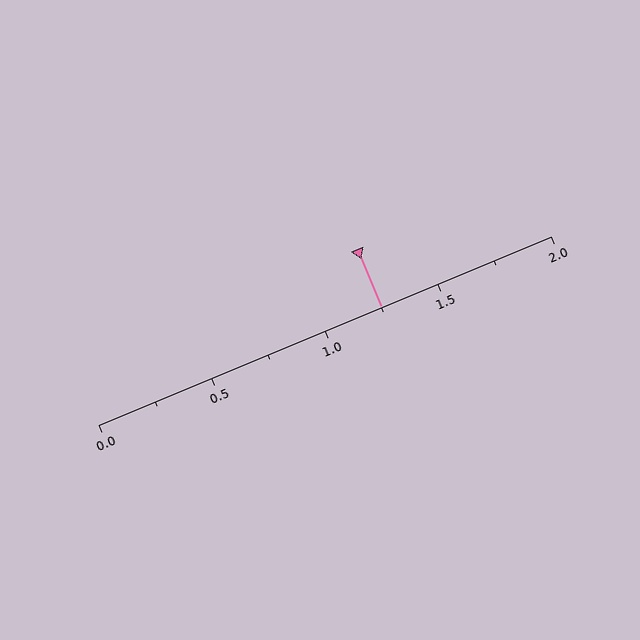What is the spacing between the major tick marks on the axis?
The major ticks are spaced 0.5 apart.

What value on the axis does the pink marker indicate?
The marker indicates approximately 1.25.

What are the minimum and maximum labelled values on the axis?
The axis runs from 0.0 to 2.0.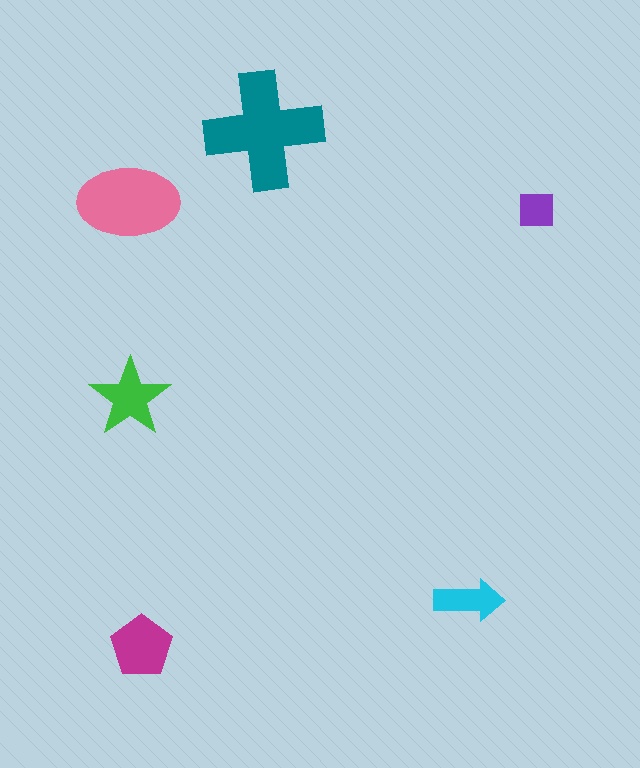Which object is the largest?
The teal cross.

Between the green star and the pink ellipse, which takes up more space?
The pink ellipse.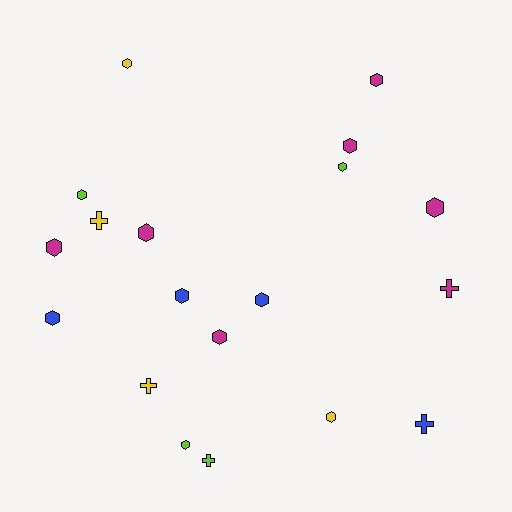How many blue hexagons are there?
There are 3 blue hexagons.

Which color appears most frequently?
Magenta, with 7 objects.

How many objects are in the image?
There are 19 objects.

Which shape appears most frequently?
Hexagon, with 14 objects.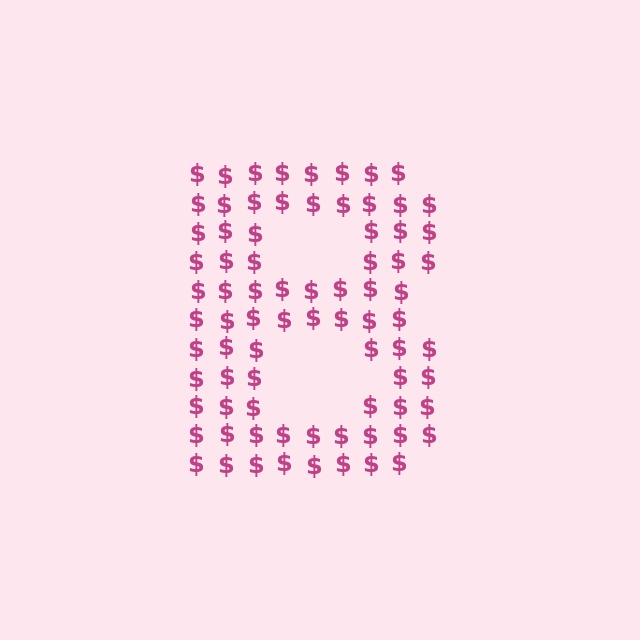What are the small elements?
The small elements are dollar signs.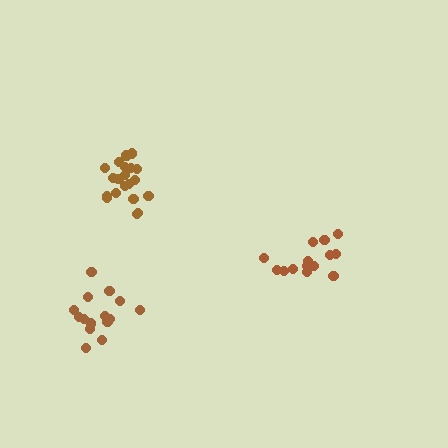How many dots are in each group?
Group 1: 14 dots, Group 2: 16 dots, Group 3: 20 dots (50 total).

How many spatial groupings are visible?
There are 3 spatial groupings.